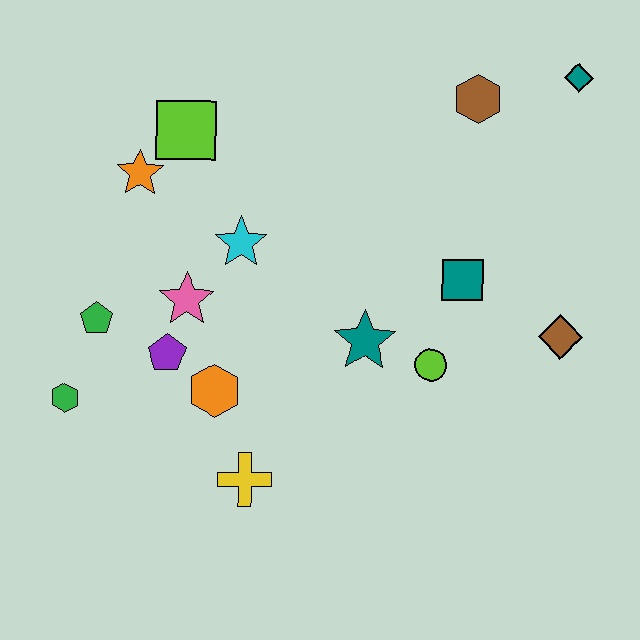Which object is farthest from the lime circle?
The green hexagon is farthest from the lime circle.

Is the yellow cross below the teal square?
Yes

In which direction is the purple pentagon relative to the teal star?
The purple pentagon is to the left of the teal star.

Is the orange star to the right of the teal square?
No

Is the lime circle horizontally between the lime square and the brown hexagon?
Yes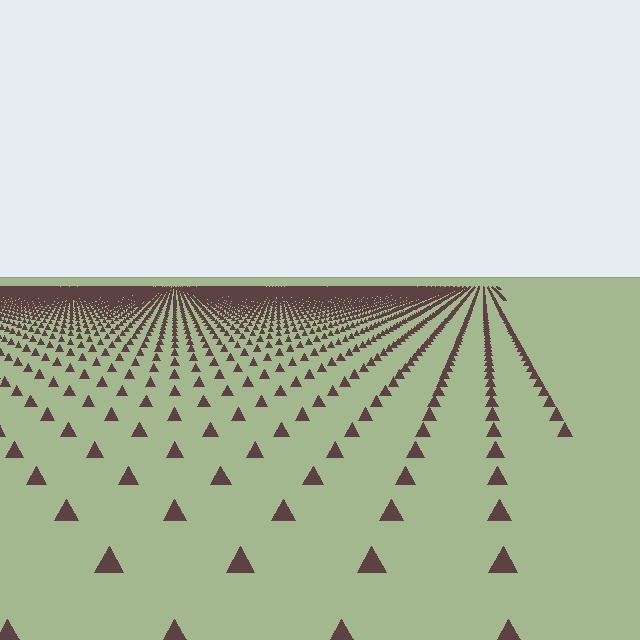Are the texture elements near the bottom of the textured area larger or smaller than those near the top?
Larger. Near the bottom, elements are closer to the viewer and appear at a bigger on-screen size.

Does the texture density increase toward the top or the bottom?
Density increases toward the top.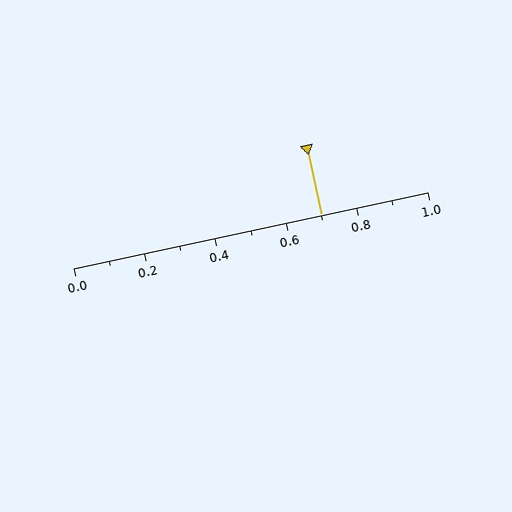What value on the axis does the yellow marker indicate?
The marker indicates approximately 0.7.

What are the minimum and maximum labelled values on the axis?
The axis runs from 0.0 to 1.0.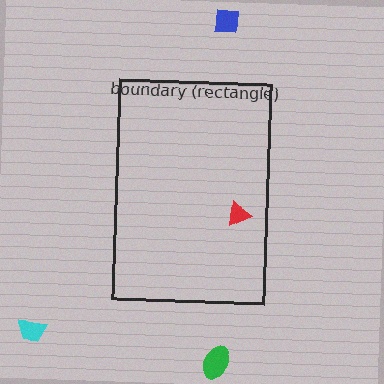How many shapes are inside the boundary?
1 inside, 3 outside.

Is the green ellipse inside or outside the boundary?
Outside.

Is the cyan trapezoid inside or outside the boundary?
Outside.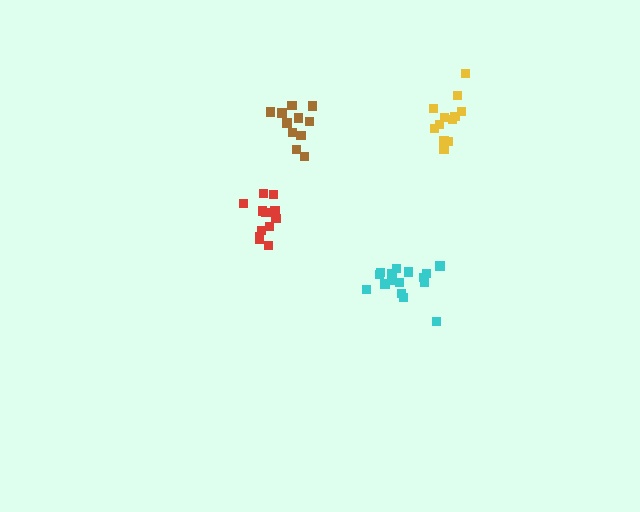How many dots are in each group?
Group 1: 17 dots, Group 2: 11 dots, Group 3: 12 dots, Group 4: 12 dots (52 total).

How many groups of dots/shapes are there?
There are 4 groups.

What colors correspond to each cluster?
The clusters are colored: cyan, brown, red, yellow.